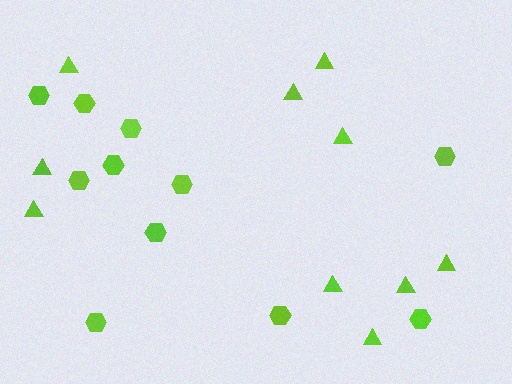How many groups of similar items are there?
There are 2 groups: one group of hexagons (11) and one group of triangles (10).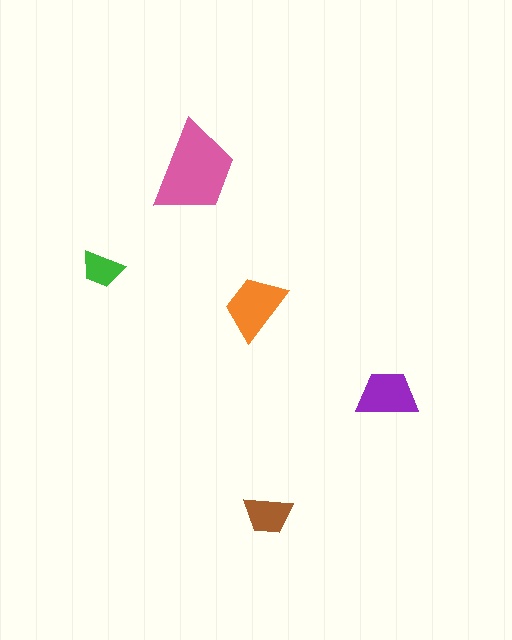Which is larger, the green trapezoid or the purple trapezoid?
The purple one.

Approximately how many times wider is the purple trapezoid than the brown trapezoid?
About 1.5 times wider.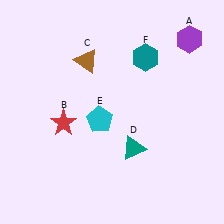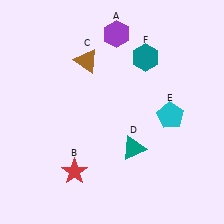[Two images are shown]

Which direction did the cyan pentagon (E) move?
The cyan pentagon (E) moved right.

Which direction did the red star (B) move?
The red star (B) moved down.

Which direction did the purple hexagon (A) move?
The purple hexagon (A) moved left.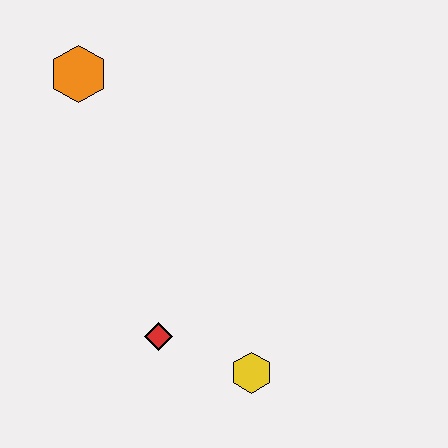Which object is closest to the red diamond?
The yellow hexagon is closest to the red diamond.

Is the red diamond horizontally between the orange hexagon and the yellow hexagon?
Yes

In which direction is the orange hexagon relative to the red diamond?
The orange hexagon is above the red diamond.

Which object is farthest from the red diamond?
The orange hexagon is farthest from the red diamond.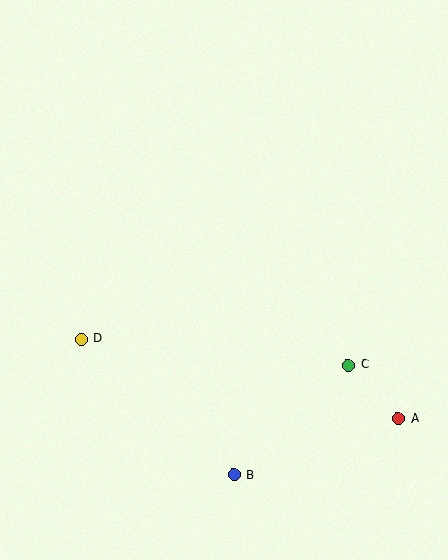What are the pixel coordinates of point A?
Point A is at (398, 418).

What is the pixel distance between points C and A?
The distance between C and A is 73 pixels.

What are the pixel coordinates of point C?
Point C is at (348, 365).